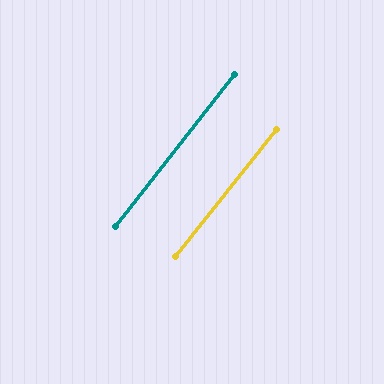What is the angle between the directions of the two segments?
Approximately 0 degrees.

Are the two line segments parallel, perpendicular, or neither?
Parallel — their directions differ by only 0.4°.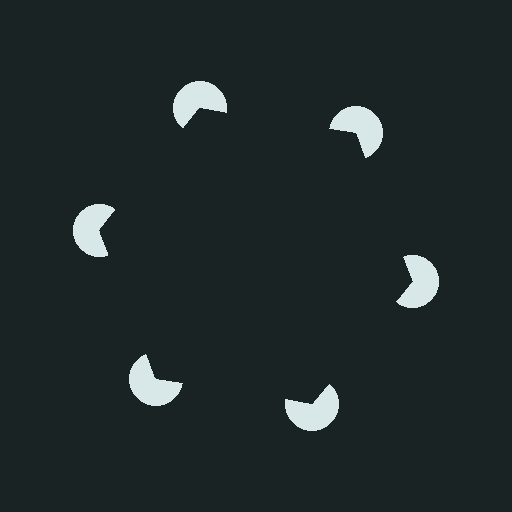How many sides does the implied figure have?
6 sides.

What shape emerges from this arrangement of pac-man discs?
An illusory hexagon — its edges are inferred from the aligned wedge cuts in the pac-man discs, not physically drawn.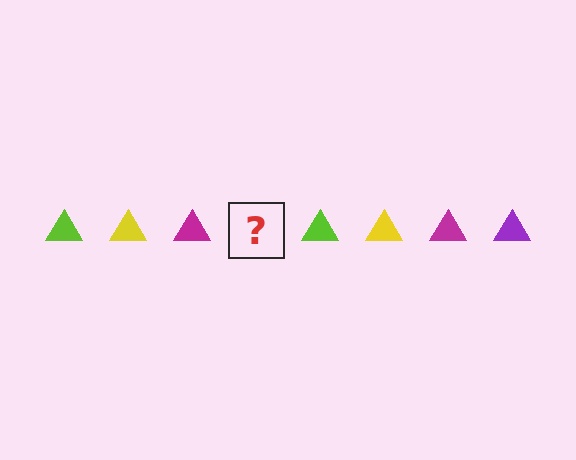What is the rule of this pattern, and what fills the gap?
The rule is that the pattern cycles through lime, yellow, magenta, purple triangles. The gap should be filled with a purple triangle.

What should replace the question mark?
The question mark should be replaced with a purple triangle.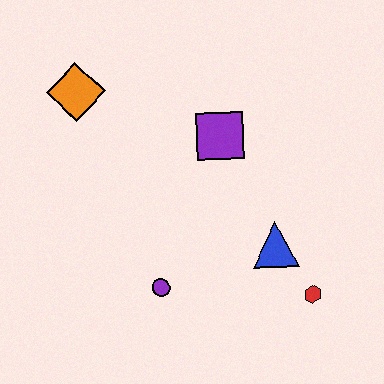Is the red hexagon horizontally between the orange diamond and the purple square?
No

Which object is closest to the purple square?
The blue triangle is closest to the purple square.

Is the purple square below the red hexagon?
No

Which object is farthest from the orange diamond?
The red hexagon is farthest from the orange diamond.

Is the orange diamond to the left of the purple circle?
Yes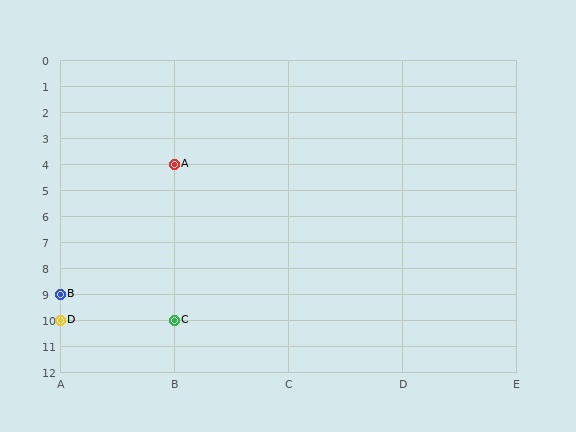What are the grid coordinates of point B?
Point B is at grid coordinates (A, 9).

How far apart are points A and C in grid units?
Points A and C are 6 rows apart.